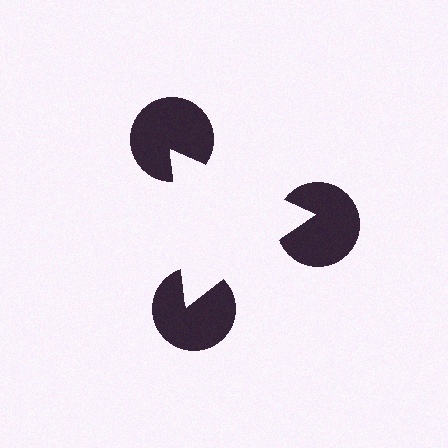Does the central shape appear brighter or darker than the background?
It typically appears slightly brighter than the background, even though no actual brightness change is drawn.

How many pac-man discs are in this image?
There are 3 — one at each vertex of the illusory triangle.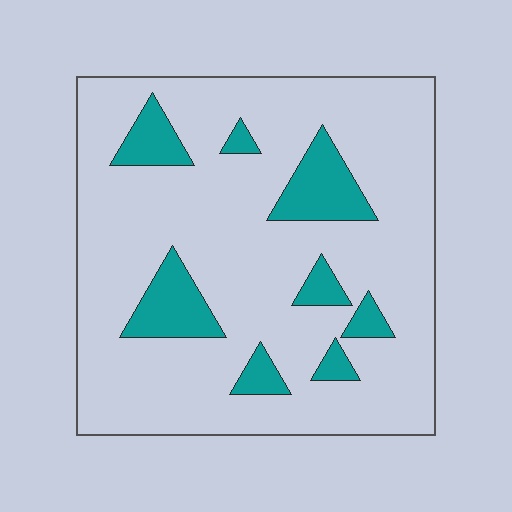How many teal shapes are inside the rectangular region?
8.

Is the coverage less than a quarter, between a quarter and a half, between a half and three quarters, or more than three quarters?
Less than a quarter.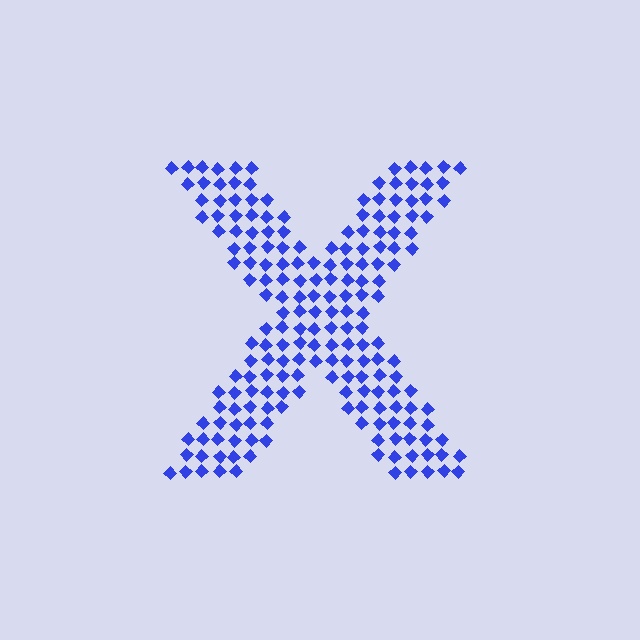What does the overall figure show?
The overall figure shows the letter X.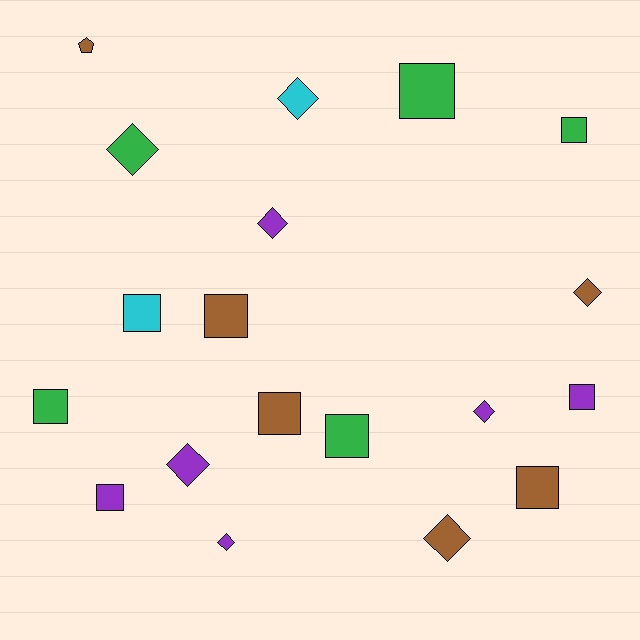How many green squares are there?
There are 4 green squares.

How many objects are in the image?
There are 19 objects.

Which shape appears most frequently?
Square, with 10 objects.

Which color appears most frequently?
Brown, with 6 objects.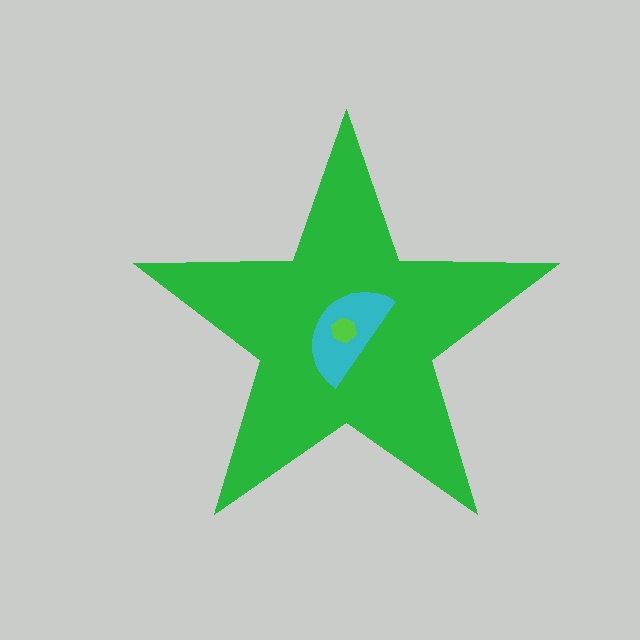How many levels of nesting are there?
3.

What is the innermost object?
The lime hexagon.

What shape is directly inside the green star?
The cyan semicircle.